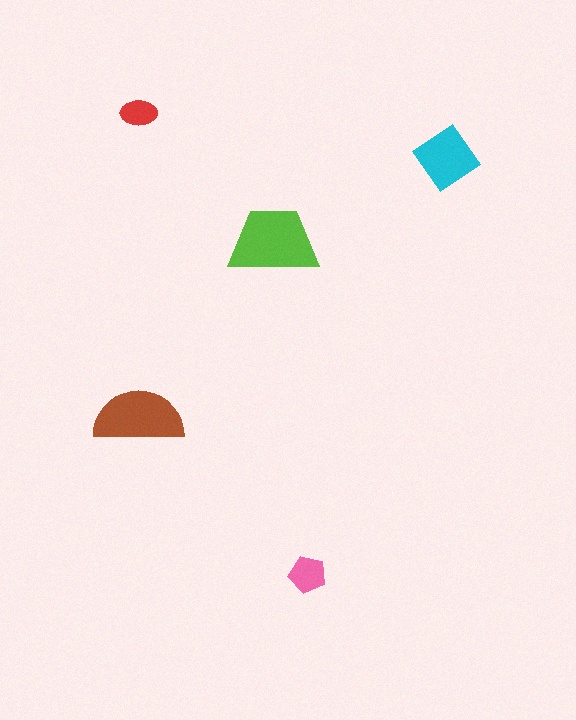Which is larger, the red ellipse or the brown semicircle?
The brown semicircle.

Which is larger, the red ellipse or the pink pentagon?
The pink pentagon.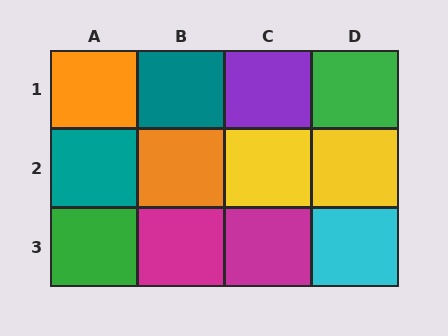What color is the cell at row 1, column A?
Orange.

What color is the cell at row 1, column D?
Green.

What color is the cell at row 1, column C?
Purple.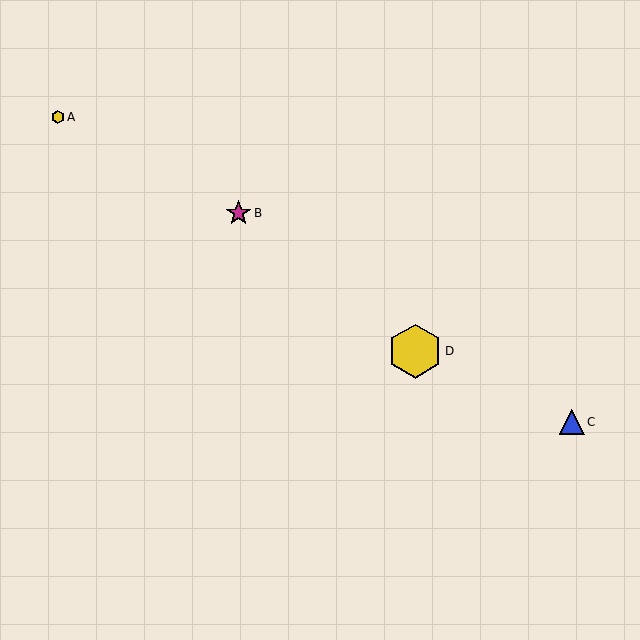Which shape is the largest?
The yellow hexagon (labeled D) is the largest.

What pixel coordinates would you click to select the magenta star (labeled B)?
Click at (238, 213) to select the magenta star B.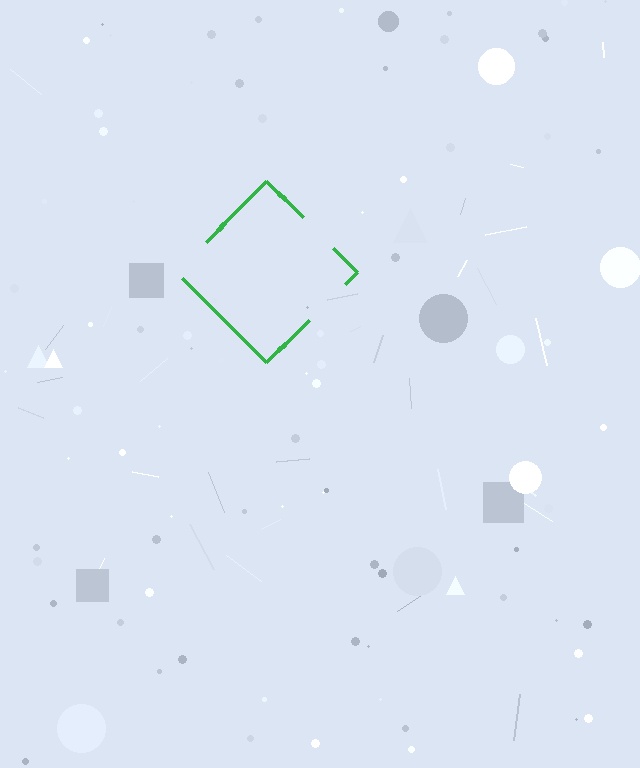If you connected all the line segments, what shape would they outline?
They would outline a diamond.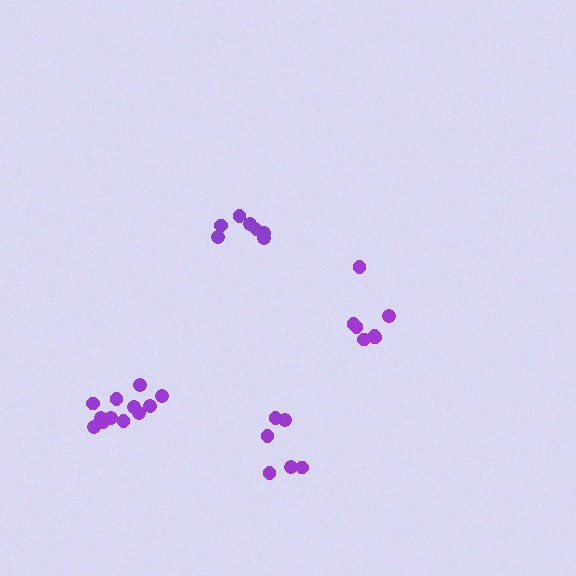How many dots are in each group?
Group 1: 12 dots, Group 2: 7 dots, Group 3: 6 dots, Group 4: 7 dots (32 total).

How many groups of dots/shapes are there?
There are 4 groups.